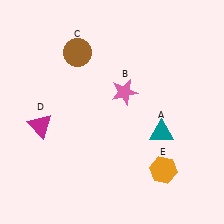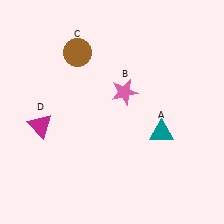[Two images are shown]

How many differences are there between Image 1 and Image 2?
There is 1 difference between the two images.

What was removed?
The orange hexagon (E) was removed in Image 2.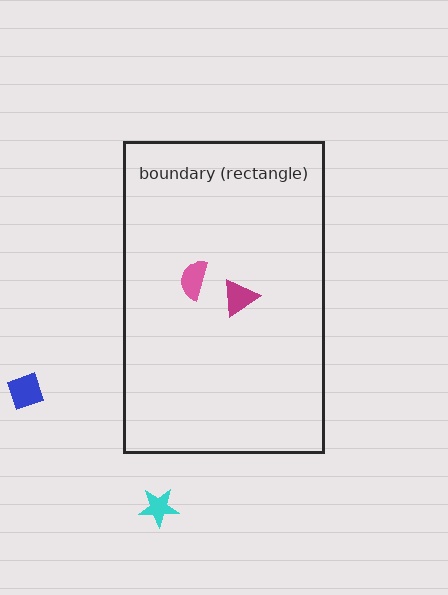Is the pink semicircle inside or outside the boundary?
Inside.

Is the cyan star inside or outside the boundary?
Outside.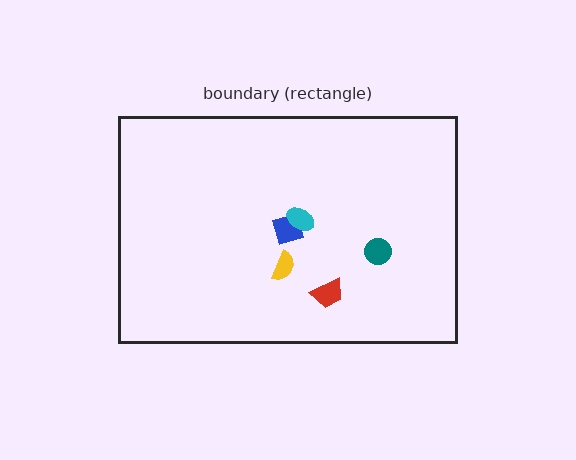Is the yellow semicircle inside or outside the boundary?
Inside.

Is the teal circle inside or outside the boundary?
Inside.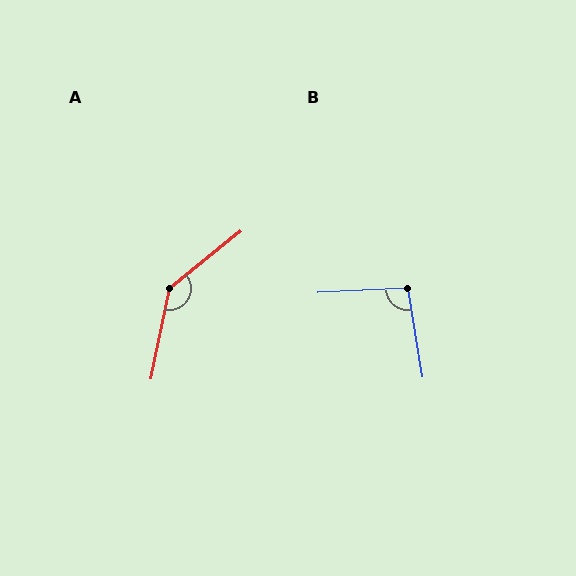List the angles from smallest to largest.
B (96°), A (140°).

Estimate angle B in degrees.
Approximately 96 degrees.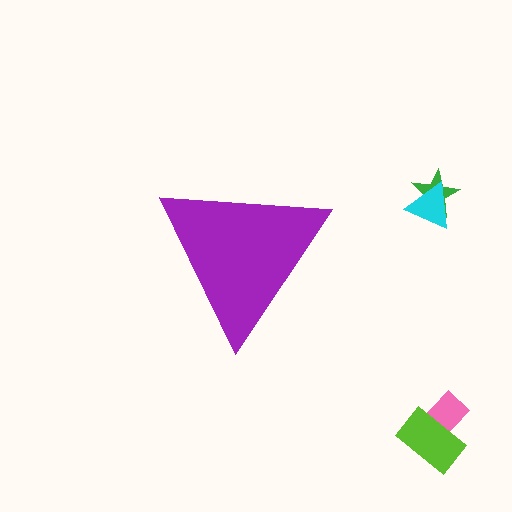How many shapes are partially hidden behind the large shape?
0 shapes are partially hidden.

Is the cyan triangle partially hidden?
No, the cyan triangle is fully visible.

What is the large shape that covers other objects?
A purple triangle.